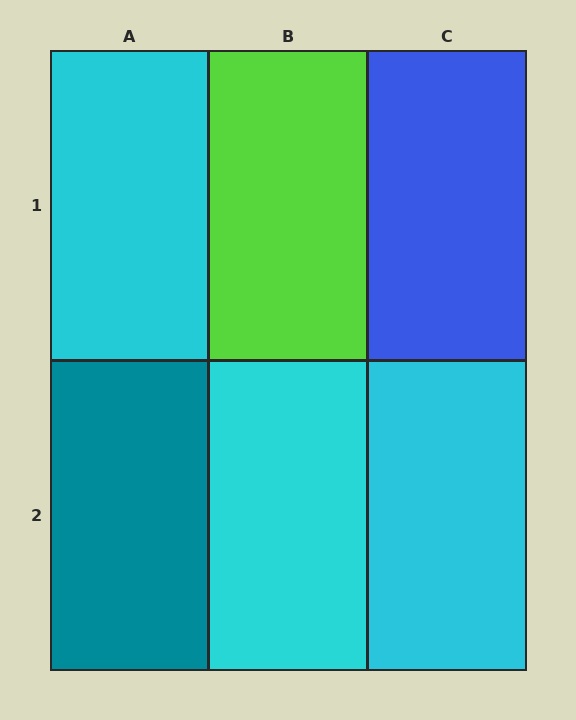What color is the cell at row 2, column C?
Cyan.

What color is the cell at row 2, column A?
Teal.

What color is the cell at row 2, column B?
Cyan.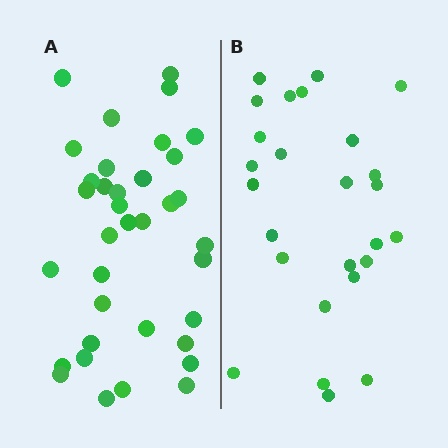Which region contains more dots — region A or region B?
Region A (the left region) has more dots.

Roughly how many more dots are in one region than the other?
Region A has roughly 10 or so more dots than region B.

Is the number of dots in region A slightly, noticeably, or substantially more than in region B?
Region A has noticeably more, but not dramatically so. The ratio is roughly 1.4 to 1.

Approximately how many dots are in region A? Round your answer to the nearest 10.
About 40 dots. (The exact count is 36, which rounds to 40.)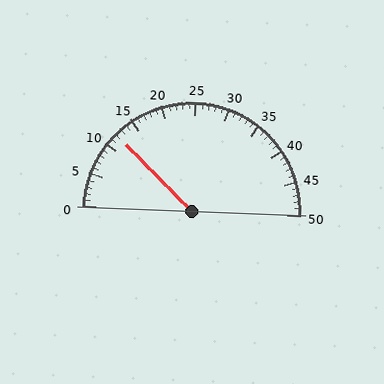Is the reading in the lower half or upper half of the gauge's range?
The reading is in the lower half of the range (0 to 50).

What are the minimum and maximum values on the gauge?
The gauge ranges from 0 to 50.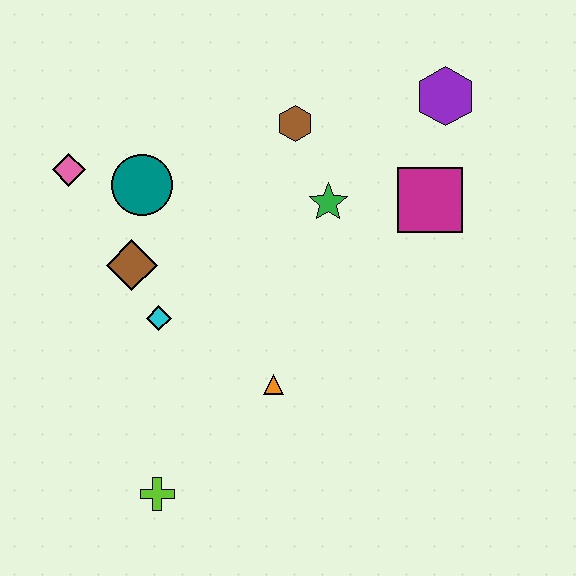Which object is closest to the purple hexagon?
The magenta square is closest to the purple hexagon.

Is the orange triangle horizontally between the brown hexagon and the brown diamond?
Yes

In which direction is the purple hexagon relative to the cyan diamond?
The purple hexagon is to the right of the cyan diamond.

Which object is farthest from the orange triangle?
The purple hexagon is farthest from the orange triangle.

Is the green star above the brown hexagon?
No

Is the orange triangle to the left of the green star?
Yes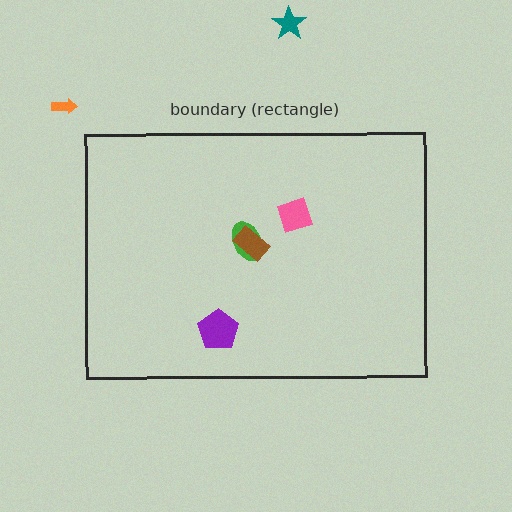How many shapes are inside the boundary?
4 inside, 2 outside.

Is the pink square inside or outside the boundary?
Inside.